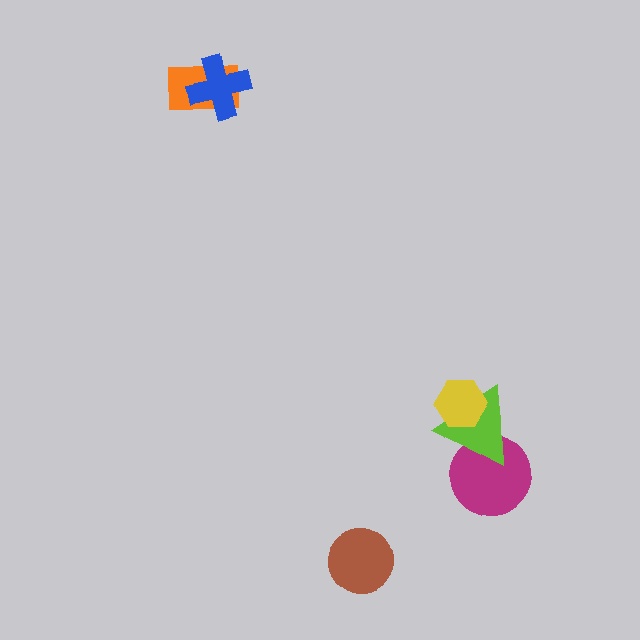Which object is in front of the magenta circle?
The lime triangle is in front of the magenta circle.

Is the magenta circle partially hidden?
Yes, it is partially covered by another shape.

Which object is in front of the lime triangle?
The yellow hexagon is in front of the lime triangle.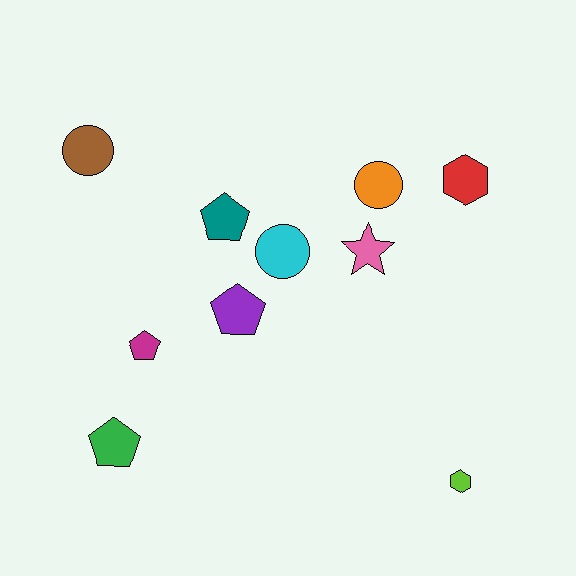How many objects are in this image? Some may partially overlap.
There are 10 objects.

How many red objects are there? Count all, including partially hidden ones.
There is 1 red object.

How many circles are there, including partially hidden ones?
There are 3 circles.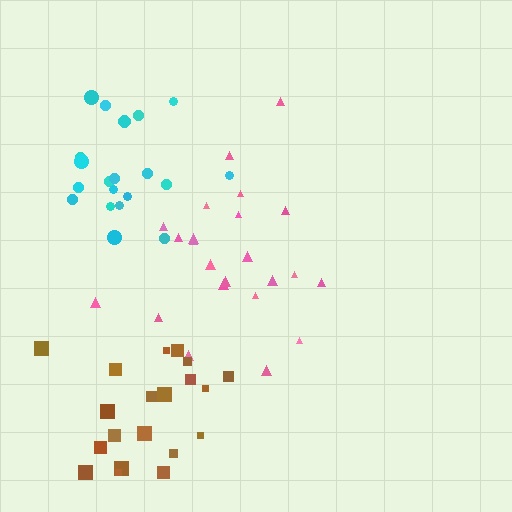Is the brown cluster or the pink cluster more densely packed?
Pink.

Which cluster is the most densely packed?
Cyan.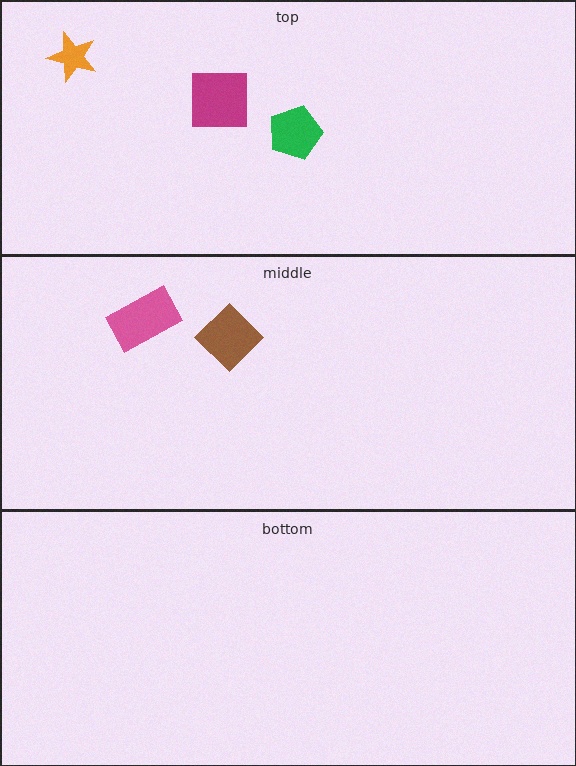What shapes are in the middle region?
The brown diamond, the pink rectangle.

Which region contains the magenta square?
The top region.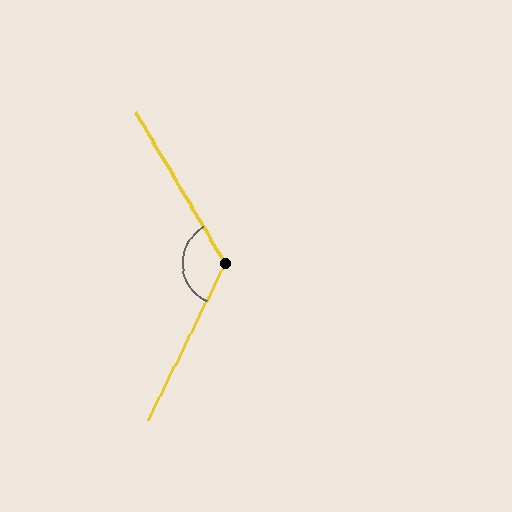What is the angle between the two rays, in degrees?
Approximately 123 degrees.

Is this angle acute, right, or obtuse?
It is obtuse.